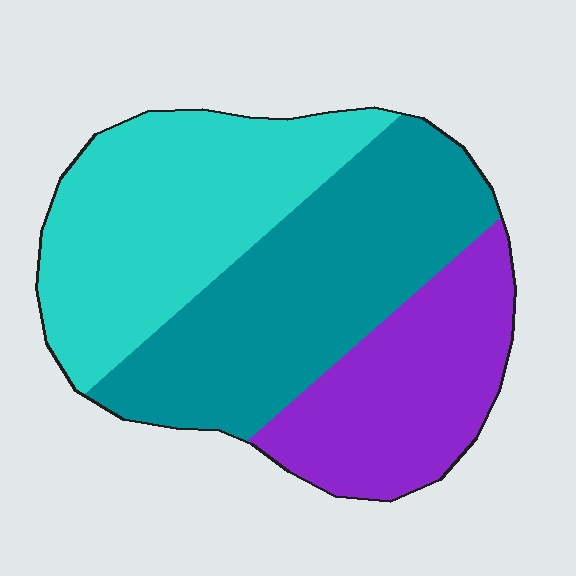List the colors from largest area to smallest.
From largest to smallest: teal, cyan, purple.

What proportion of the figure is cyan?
Cyan takes up about one third (1/3) of the figure.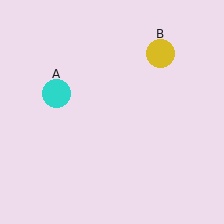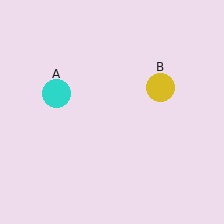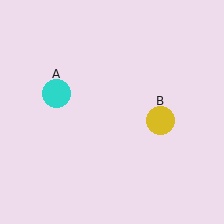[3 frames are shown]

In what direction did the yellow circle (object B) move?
The yellow circle (object B) moved down.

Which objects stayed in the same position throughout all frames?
Cyan circle (object A) remained stationary.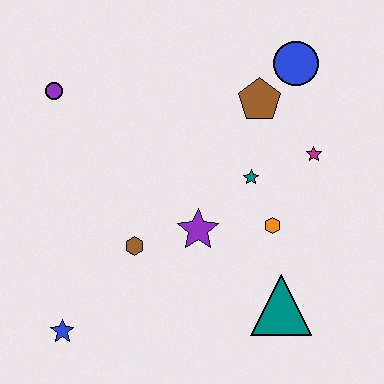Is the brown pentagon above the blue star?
Yes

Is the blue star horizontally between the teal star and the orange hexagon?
No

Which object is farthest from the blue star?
The blue circle is farthest from the blue star.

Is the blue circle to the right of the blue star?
Yes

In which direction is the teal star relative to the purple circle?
The teal star is to the right of the purple circle.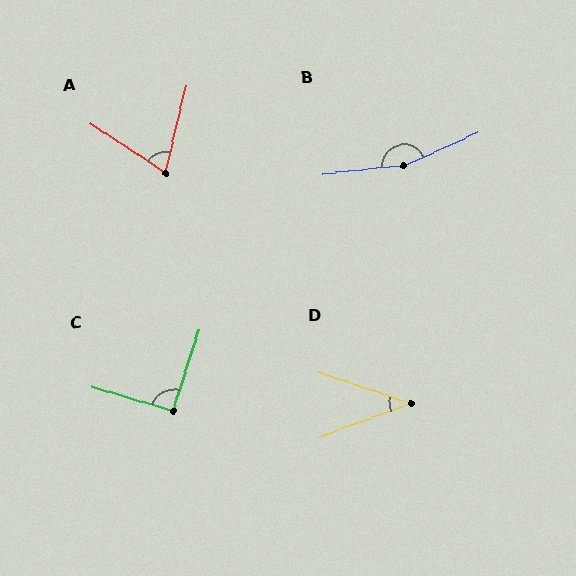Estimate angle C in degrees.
Approximately 92 degrees.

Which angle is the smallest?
D, at approximately 39 degrees.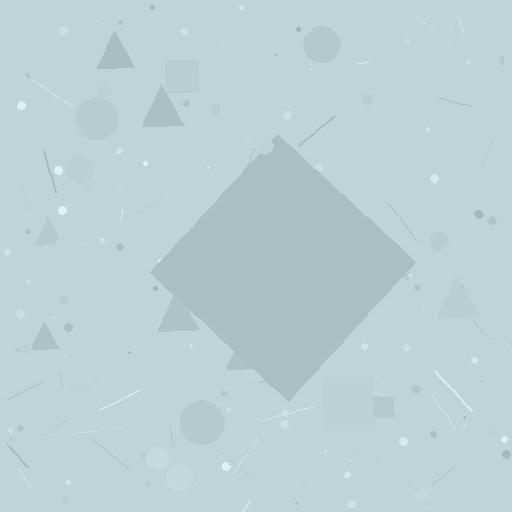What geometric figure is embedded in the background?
A diamond is embedded in the background.